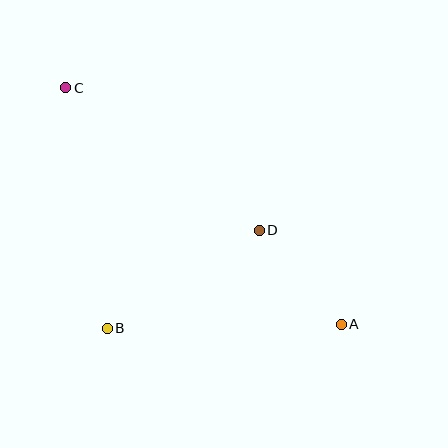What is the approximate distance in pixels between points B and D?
The distance between B and D is approximately 181 pixels.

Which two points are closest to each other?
Points A and D are closest to each other.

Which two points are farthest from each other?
Points A and C are farthest from each other.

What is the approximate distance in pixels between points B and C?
The distance between B and C is approximately 244 pixels.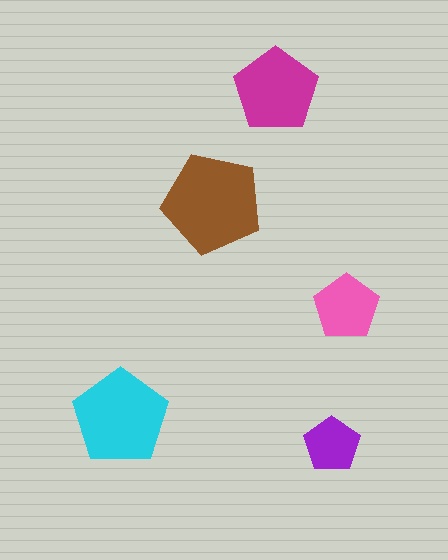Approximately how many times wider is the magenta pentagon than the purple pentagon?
About 1.5 times wider.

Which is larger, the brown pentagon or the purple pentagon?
The brown one.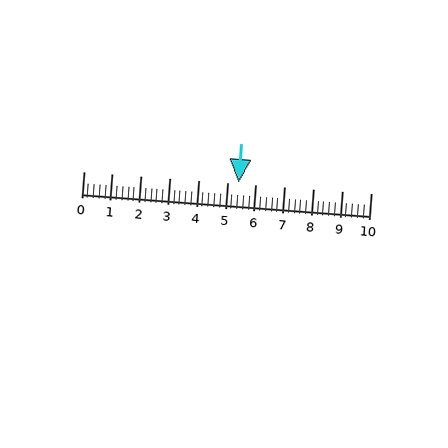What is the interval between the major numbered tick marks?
The major tick marks are spaced 1 units apart.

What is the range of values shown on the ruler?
The ruler shows values from 0 to 10.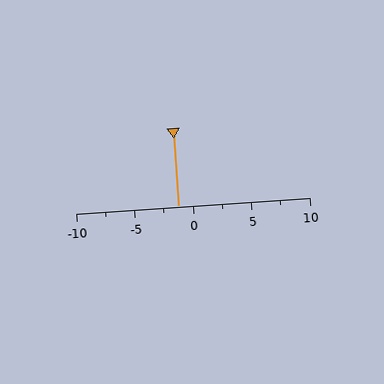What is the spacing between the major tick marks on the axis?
The major ticks are spaced 5 apart.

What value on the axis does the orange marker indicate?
The marker indicates approximately -1.2.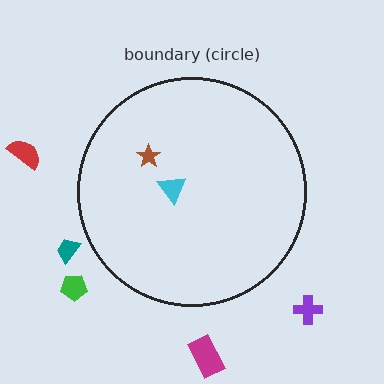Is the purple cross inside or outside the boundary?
Outside.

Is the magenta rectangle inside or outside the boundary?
Outside.